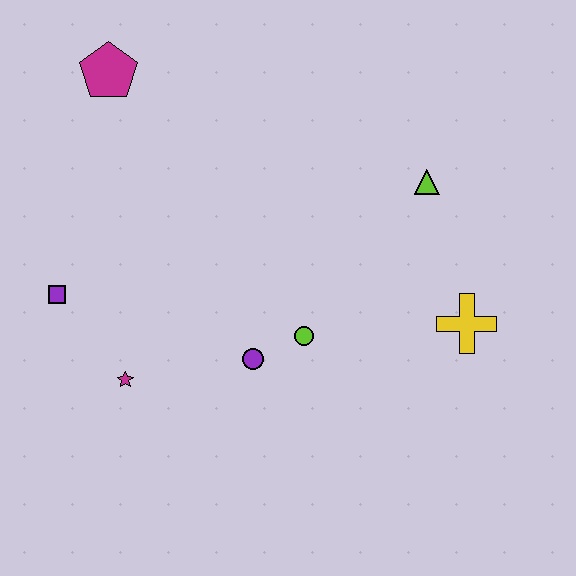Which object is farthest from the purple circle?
The magenta pentagon is farthest from the purple circle.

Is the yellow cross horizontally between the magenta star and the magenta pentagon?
No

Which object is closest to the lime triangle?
The yellow cross is closest to the lime triangle.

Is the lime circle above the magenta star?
Yes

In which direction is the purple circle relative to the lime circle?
The purple circle is to the left of the lime circle.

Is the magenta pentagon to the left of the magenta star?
Yes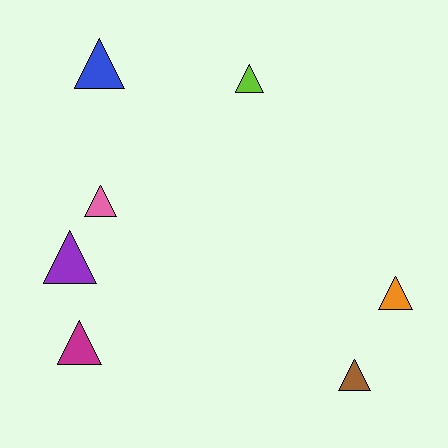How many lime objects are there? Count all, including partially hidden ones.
There is 1 lime object.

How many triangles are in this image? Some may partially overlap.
There are 7 triangles.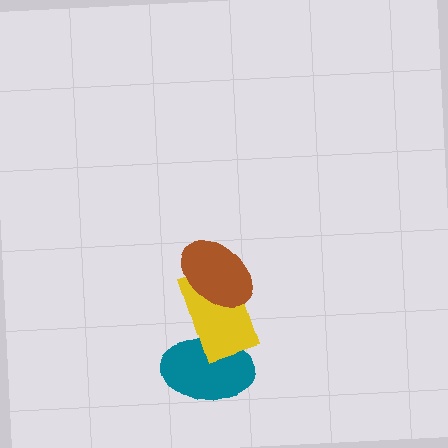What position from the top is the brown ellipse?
The brown ellipse is 1st from the top.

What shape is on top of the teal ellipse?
The yellow rectangle is on top of the teal ellipse.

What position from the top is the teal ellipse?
The teal ellipse is 3rd from the top.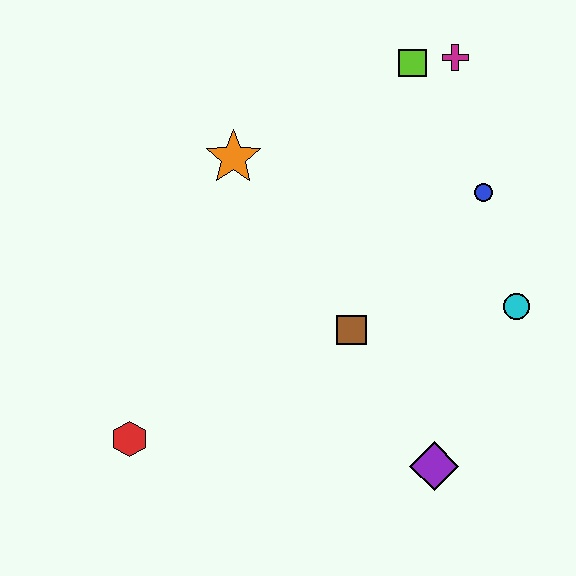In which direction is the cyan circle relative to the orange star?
The cyan circle is to the right of the orange star.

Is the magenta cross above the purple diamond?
Yes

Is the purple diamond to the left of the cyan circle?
Yes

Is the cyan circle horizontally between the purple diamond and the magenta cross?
No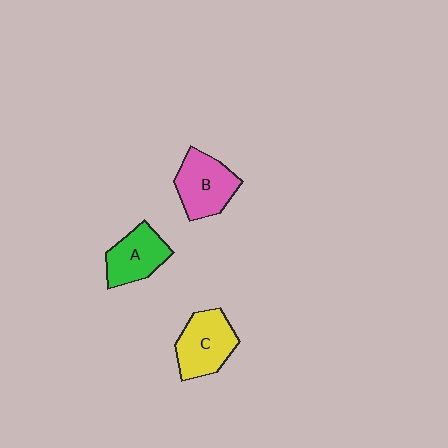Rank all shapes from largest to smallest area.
From largest to smallest: C (yellow), B (pink), A (green).